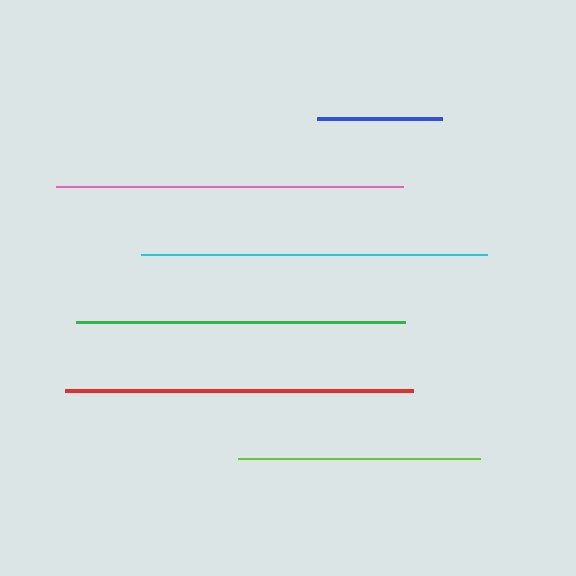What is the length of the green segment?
The green segment is approximately 329 pixels long.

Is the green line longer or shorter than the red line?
The red line is longer than the green line.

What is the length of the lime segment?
The lime segment is approximately 243 pixels long.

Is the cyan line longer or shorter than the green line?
The cyan line is longer than the green line.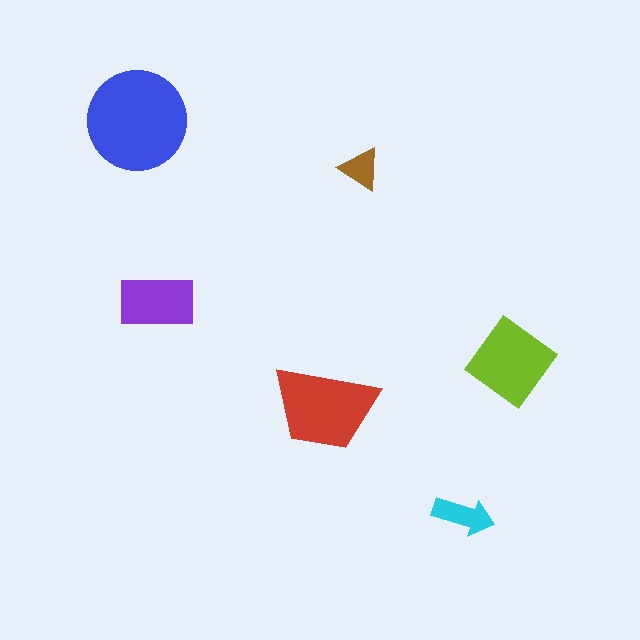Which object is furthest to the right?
The lime diamond is rightmost.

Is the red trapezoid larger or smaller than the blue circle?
Smaller.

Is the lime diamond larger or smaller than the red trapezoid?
Smaller.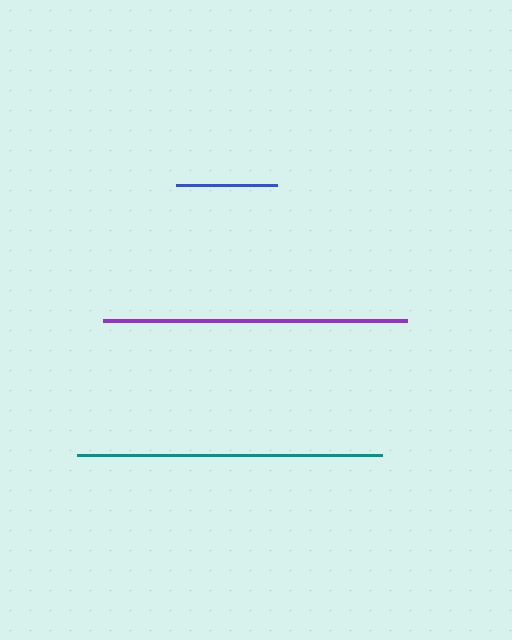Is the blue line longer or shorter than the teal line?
The teal line is longer than the blue line.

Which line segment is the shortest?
The blue line is the shortest at approximately 101 pixels.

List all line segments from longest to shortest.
From longest to shortest: teal, purple, blue.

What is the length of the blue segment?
The blue segment is approximately 101 pixels long.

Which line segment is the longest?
The teal line is the longest at approximately 305 pixels.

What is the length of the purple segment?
The purple segment is approximately 304 pixels long.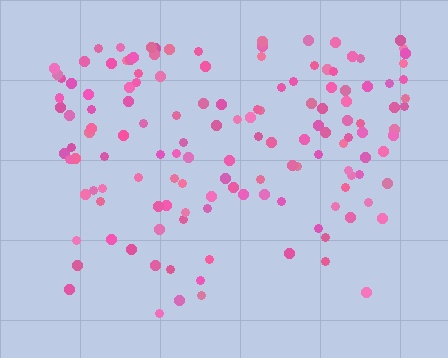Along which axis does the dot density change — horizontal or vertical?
Vertical.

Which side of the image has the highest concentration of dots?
The top.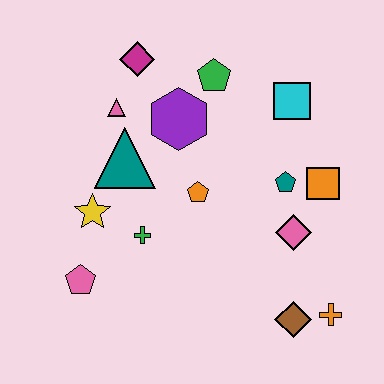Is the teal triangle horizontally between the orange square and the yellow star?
Yes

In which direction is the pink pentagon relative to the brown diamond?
The pink pentagon is to the left of the brown diamond.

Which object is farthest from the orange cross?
The magenta diamond is farthest from the orange cross.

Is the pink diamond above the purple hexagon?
No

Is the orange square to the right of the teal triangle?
Yes